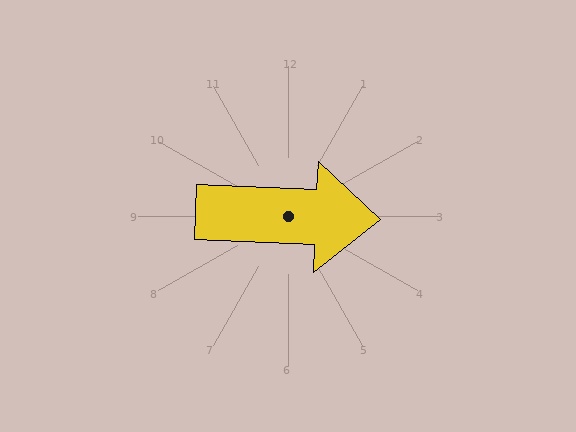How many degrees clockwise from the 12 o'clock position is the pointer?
Approximately 92 degrees.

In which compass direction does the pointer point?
East.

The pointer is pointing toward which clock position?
Roughly 3 o'clock.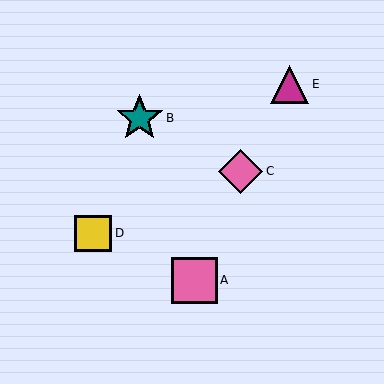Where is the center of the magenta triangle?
The center of the magenta triangle is at (290, 84).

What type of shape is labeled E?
Shape E is a magenta triangle.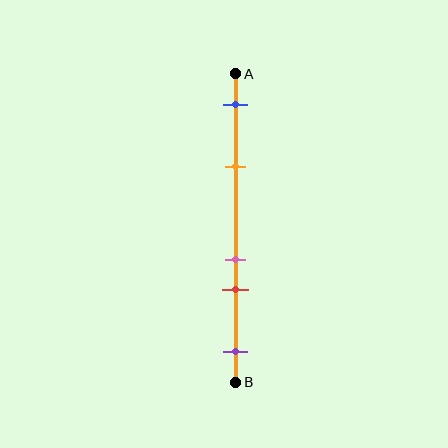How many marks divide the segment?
There are 5 marks dividing the segment.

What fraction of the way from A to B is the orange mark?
The orange mark is approximately 30% (0.3) of the way from A to B.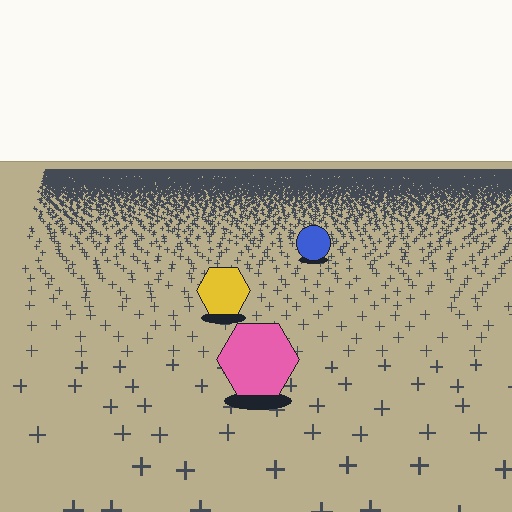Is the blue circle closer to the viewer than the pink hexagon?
No. The pink hexagon is closer — you can tell from the texture gradient: the ground texture is coarser near it.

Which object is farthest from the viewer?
The blue circle is farthest from the viewer. It appears smaller and the ground texture around it is denser.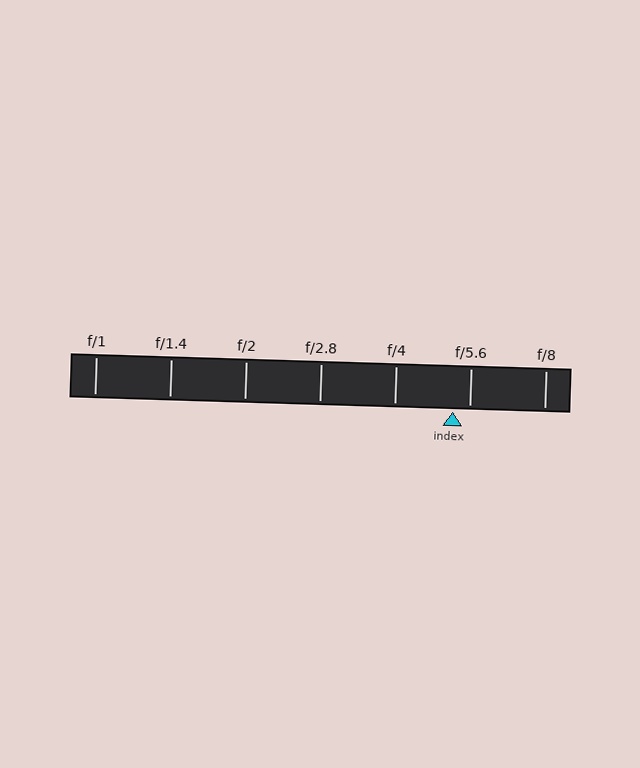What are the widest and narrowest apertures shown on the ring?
The widest aperture shown is f/1 and the narrowest is f/8.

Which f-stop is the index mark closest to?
The index mark is closest to f/5.6.